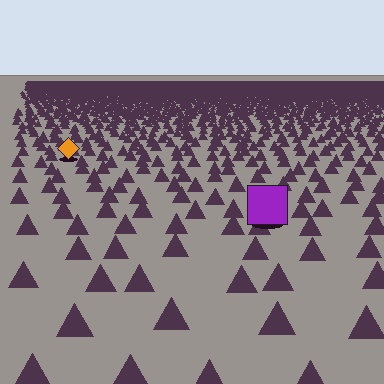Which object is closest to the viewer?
The purple square is closest. The texture marks near it are larger and more spread out.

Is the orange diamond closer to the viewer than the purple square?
No. The purple square is closer — you can tell from the texture gradient: the ground texture is coarser near it.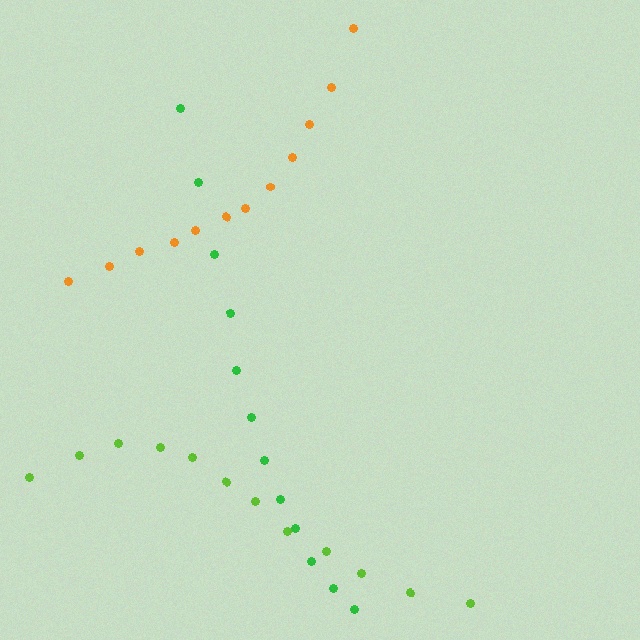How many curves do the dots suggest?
There are 3 distinct paths.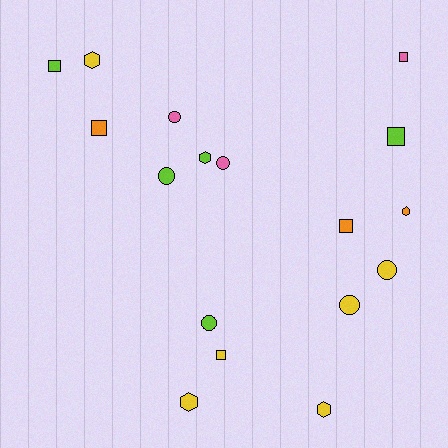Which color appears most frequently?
Yellow, with 6 objects.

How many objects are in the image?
There are 17 objects.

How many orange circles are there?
There are no orange circles.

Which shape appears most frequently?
Square, with 6 objects.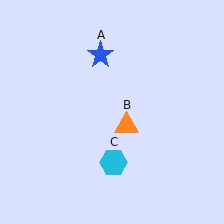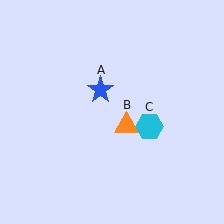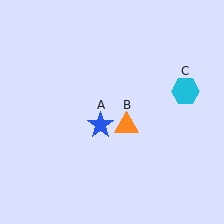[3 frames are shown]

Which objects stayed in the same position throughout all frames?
Orange triangle (object B) remained stationary.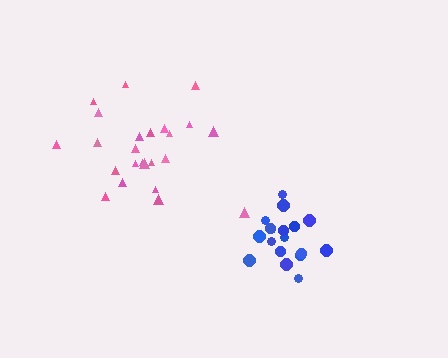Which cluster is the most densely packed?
Blue.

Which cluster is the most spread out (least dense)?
Pink.